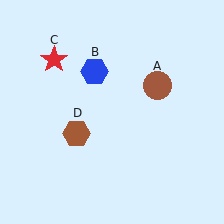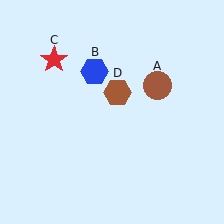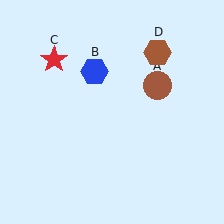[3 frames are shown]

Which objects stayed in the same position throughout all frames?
Brown circle (object A) and blue hexagon (object B) and red star (object C) remained stationary.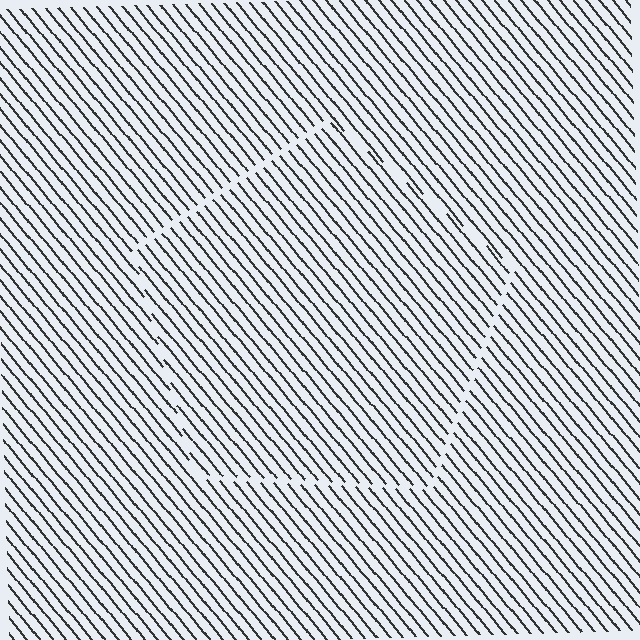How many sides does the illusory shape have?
5 sides — the line-ends trace a pentagon.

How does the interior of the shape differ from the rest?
The interior of the shape contains the same grating, shifted by half a period — the contour is defined by the phase discontinuity where line-ends from the inner and outer gratings abut.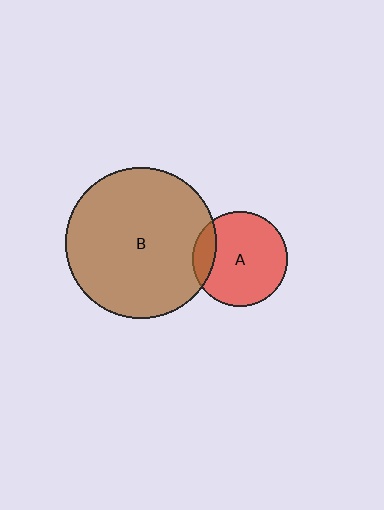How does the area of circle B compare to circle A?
Approximately 2.5 times.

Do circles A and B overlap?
Yes.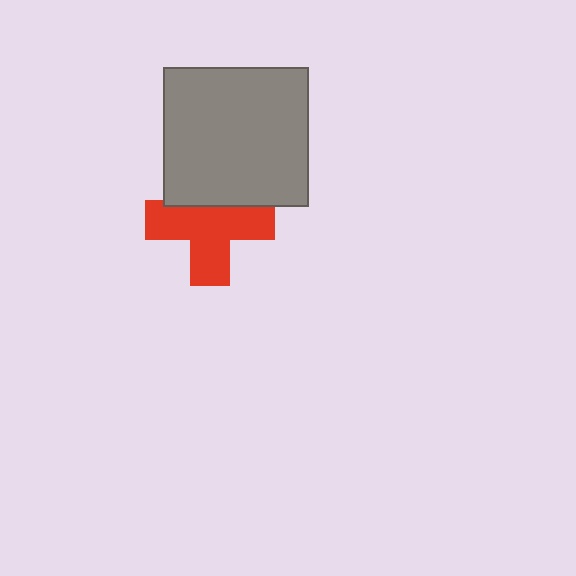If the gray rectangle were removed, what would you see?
You would see the complete red cross.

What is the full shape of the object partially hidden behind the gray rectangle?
The partially hidden object is a red cross.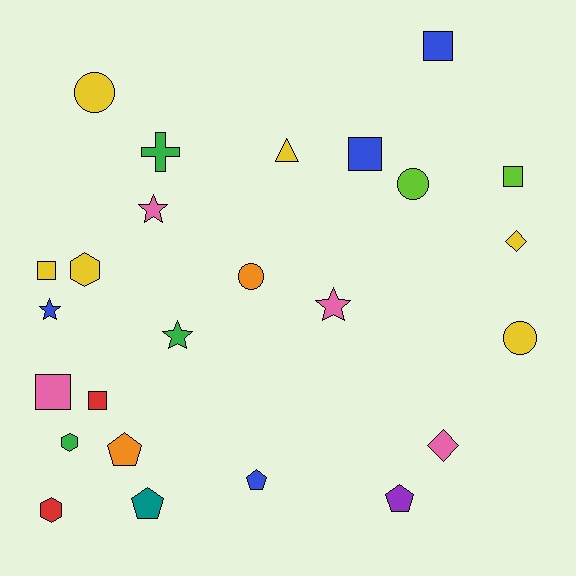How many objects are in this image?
There are 25 objects.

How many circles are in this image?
There are 4 circles.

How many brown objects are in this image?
There are no brown objects.